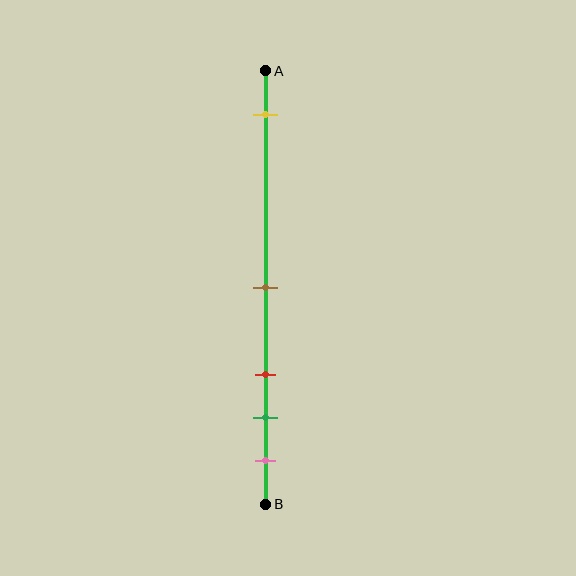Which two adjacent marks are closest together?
The green and pink marks are the closest adjacent pair.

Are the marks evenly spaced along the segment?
No, the marks are not evenly spaced.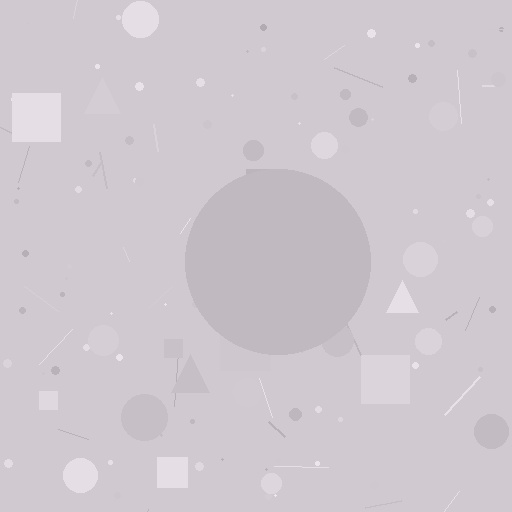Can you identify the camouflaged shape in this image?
The camouflaged shape is a circle.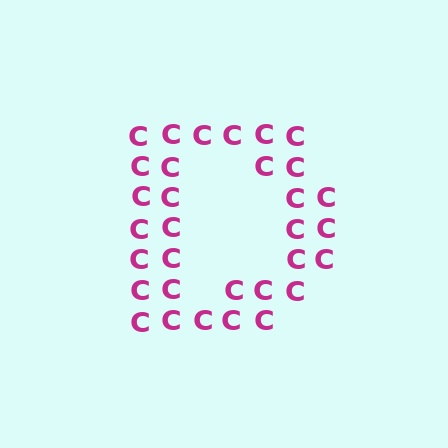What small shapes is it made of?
It is made of small letter C's.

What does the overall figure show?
The overall figure shows the letter D.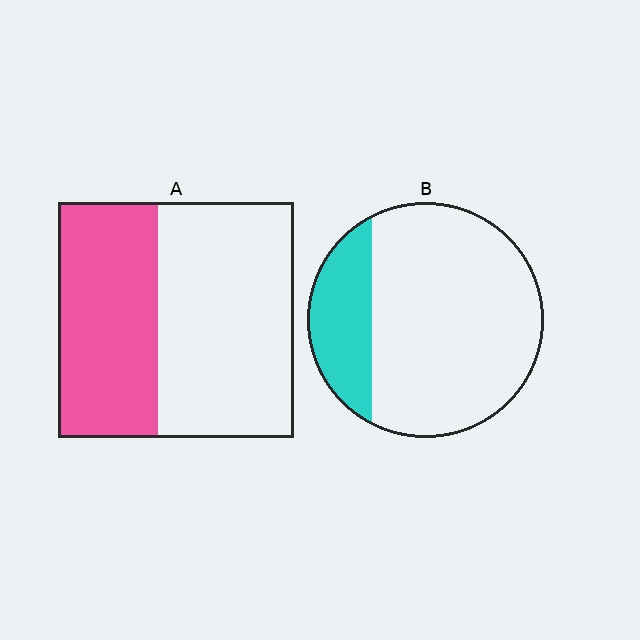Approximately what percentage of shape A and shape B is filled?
A is approximately 40% and B is approximately 20%.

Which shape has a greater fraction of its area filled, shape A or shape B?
Shape A.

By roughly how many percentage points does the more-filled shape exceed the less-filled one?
By roughly 20 percentage points (A over B).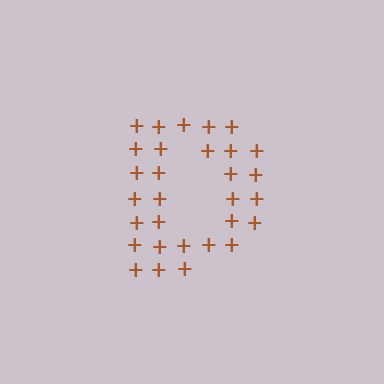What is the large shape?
The large shape is the letter D.